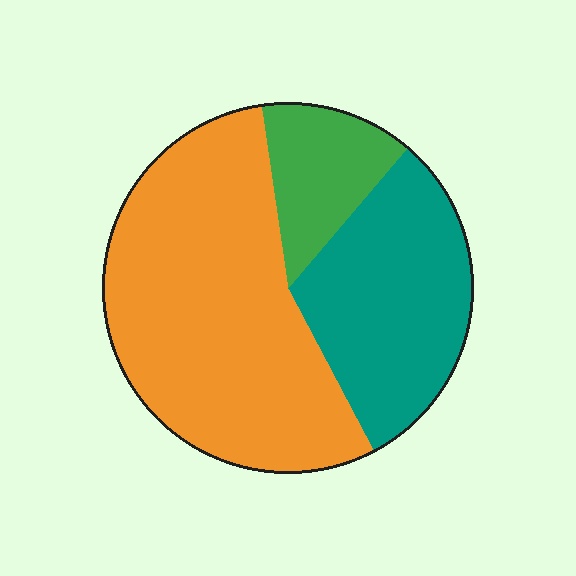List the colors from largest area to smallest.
From largest to smallest: orange, teal, green.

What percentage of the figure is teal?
Teal covers roughly 30% of the figure.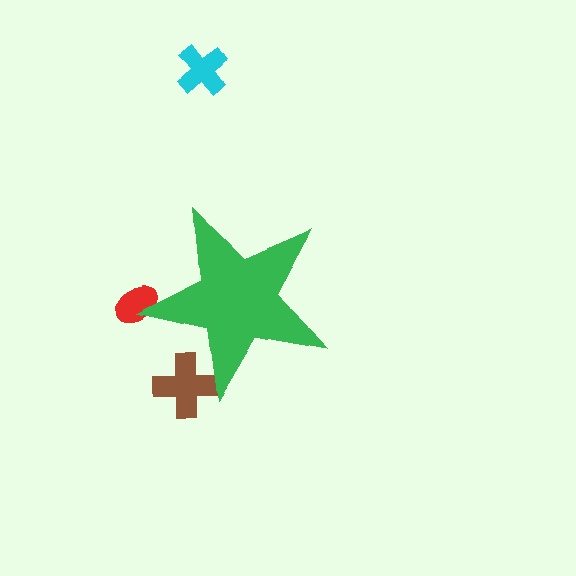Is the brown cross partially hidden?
Yes, the brown cross is partially hidden behind the green star.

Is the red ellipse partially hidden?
Yes, the red ellipse is partially hidden behind the green star.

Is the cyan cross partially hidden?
No, the cyan cross is fully visible.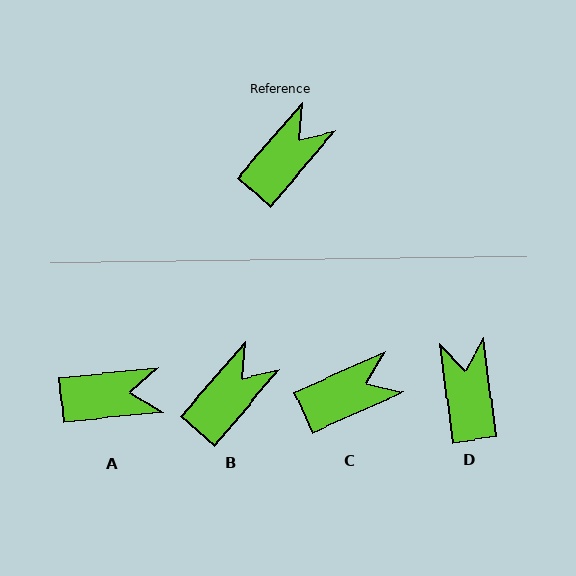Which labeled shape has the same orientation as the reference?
B.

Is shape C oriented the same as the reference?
No, it is off by about 25 degrees.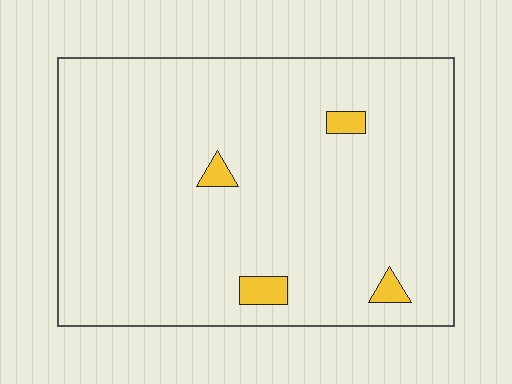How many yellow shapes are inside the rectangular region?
4.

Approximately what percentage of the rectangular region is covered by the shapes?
Approximately 5%.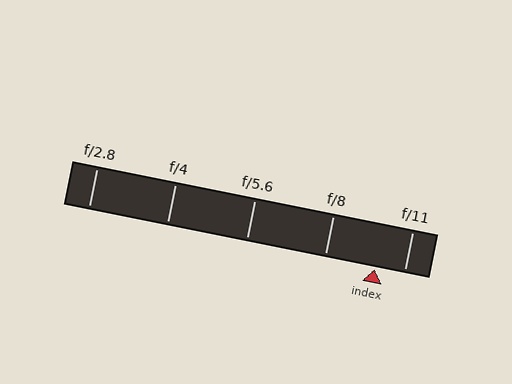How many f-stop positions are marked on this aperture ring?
There are 5 f-stop positions marked.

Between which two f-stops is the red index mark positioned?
The index mark is between f/8 and f/11.